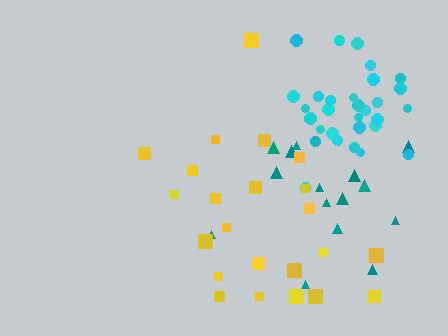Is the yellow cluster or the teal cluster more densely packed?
Teal.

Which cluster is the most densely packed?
Cyan.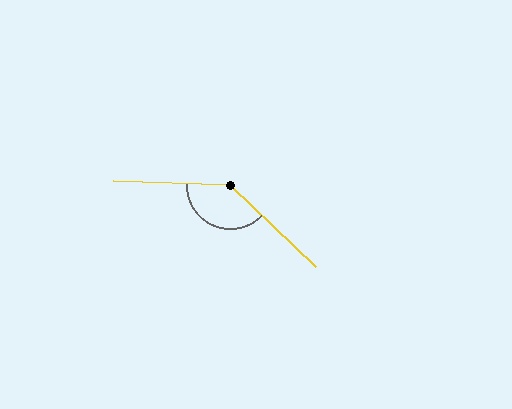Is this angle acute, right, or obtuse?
It is obtuse.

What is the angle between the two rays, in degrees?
Approximately 138 degrees.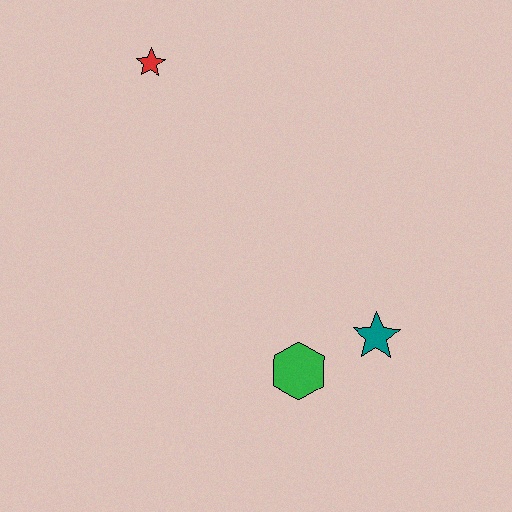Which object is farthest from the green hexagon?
The red star is farthest from the green hexagon.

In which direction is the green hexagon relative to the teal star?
The green hexagon is to the left of the teal star.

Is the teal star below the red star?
Yes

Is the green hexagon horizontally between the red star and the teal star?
Yes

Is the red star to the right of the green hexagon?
No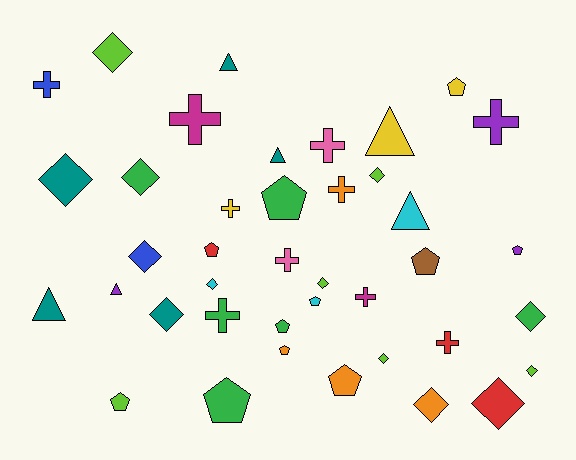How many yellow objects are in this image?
There are 3 yellow objects.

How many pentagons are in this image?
There are 11 pentagons.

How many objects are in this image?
There are 40 objects.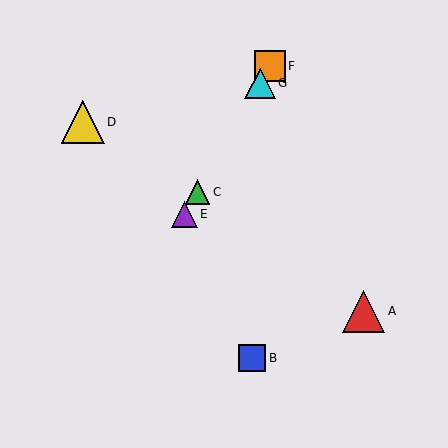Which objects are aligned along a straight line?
Objects C, E, F, G are aligned along a straight line.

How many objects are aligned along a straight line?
4 objects (C, E, F, G) are aligned along a straight line.